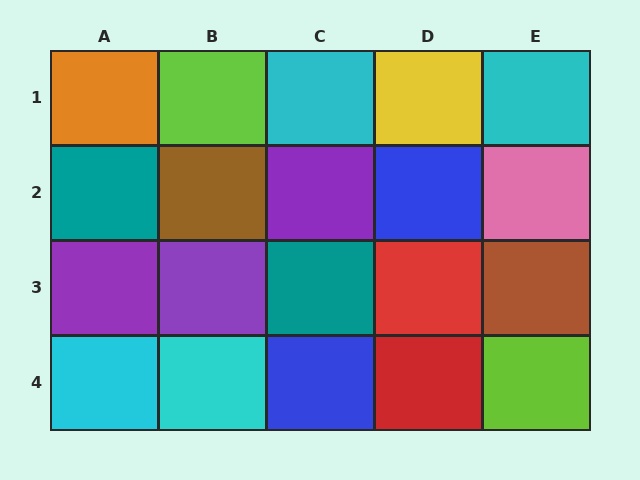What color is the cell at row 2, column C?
Purple.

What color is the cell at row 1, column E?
Cyan.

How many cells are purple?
3 cells are purple.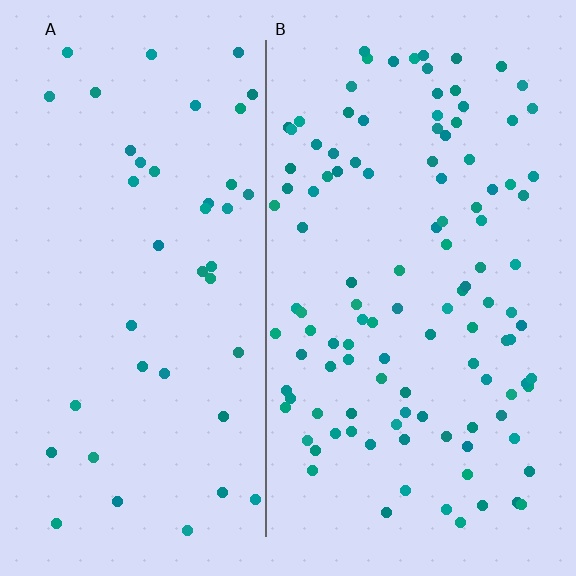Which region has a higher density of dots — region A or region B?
B (the right).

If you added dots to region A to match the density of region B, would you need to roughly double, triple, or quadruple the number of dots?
Approximately triple.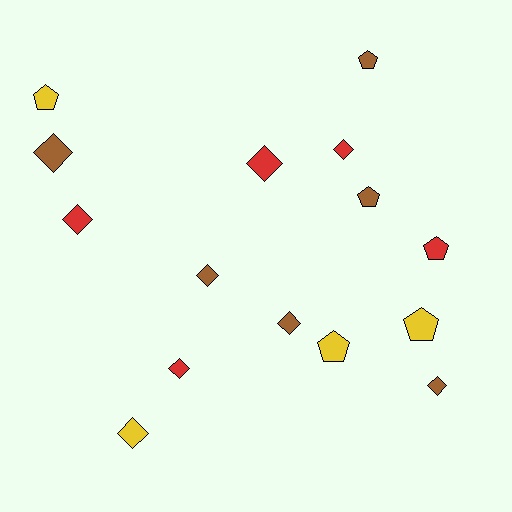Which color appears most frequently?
Brown, with 6 objects.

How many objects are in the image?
There are 15 objects.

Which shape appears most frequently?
Diamond, with 9 objects.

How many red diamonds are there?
There are 4 red diamonds.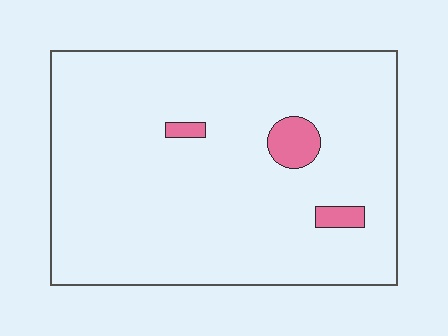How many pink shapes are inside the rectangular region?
3.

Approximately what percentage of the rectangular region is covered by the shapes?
Approximately 5%.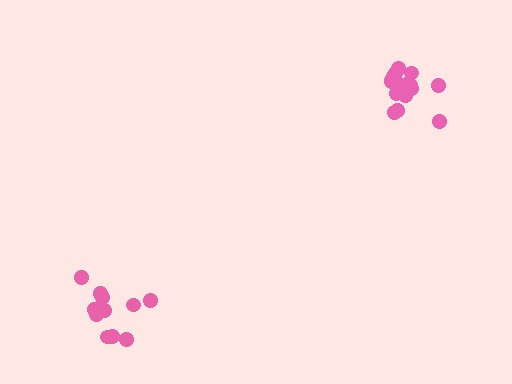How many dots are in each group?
Group 1: 16 dots, Group 2: 11 dots (27 total).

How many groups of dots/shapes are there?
There are 2 groups.